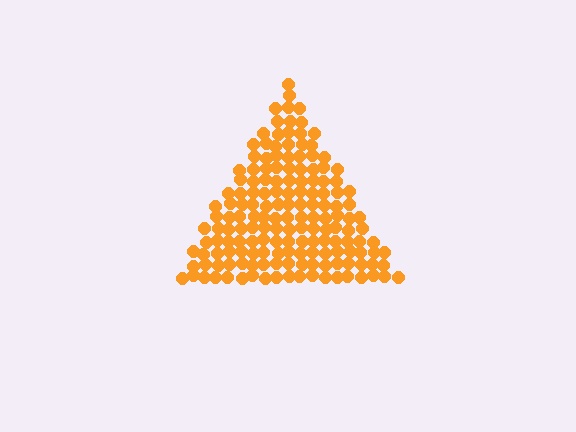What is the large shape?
The large shape is a triangle.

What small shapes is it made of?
It is made of small circles.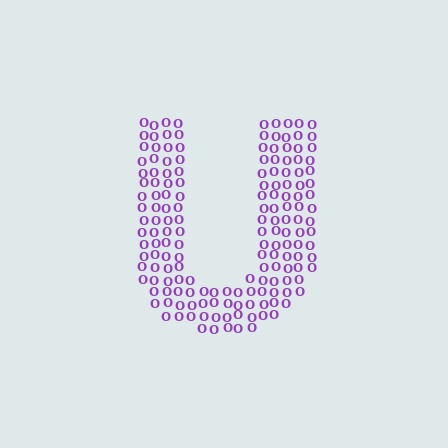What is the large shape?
The large shape is the letter U.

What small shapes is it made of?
It is made of small letter O's.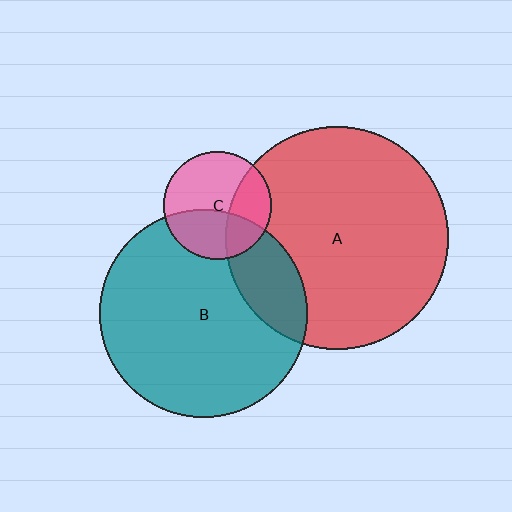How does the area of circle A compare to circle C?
Approximately 4.2 times.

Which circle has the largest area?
Circle A (red).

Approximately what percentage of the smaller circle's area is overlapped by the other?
Approximately 40%.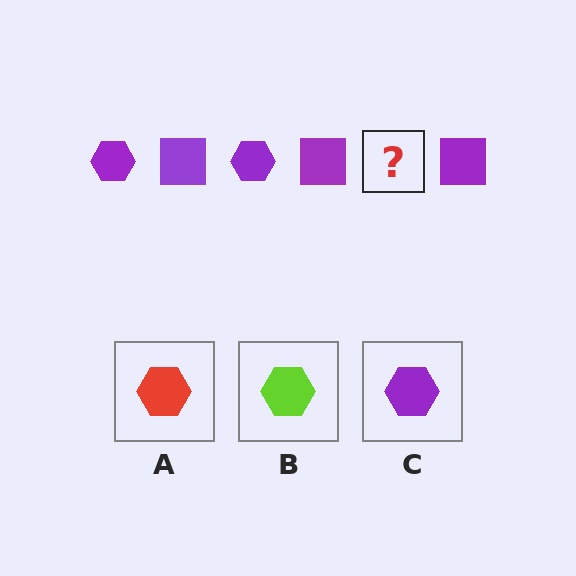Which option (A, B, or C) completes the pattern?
C.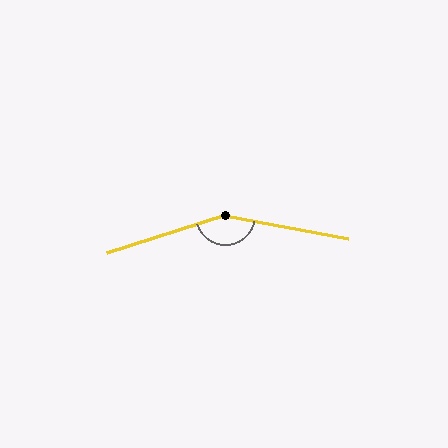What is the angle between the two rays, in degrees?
Approximately 152 degrees.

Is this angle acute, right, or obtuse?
It is obtuse.